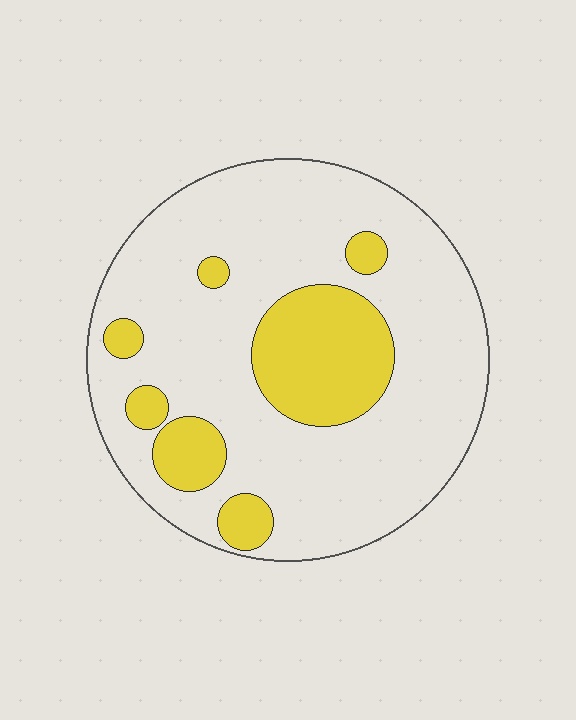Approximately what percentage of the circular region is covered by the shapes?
Approximately 20%.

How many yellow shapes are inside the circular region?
7.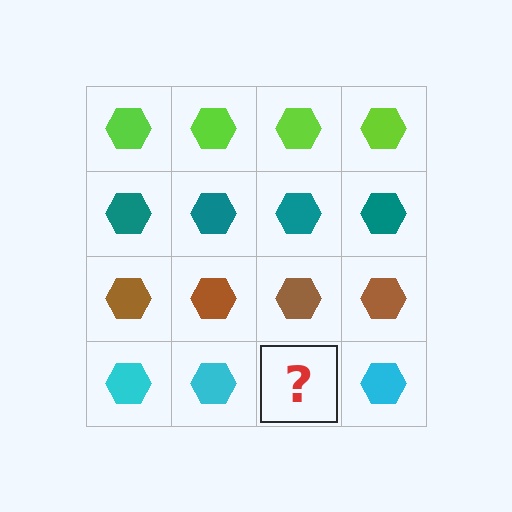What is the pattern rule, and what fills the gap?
The rule is that each row has a consistent color. The gap should be filled with a cyan hexagon.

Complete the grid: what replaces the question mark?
The question mark should be replaced with a cyan hexagon.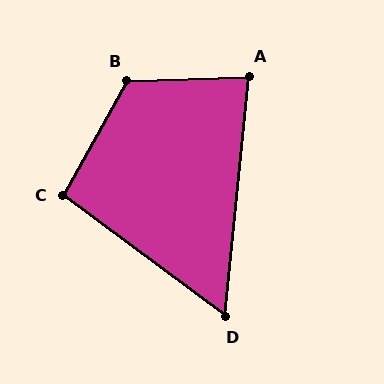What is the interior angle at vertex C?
Approximately 98 degrees (obtuse).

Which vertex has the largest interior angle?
B, at approximately 121 degrees.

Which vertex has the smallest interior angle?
D, at approximately 59 degrees.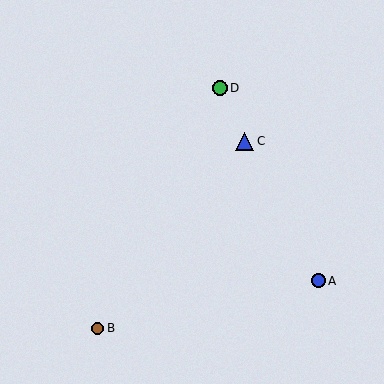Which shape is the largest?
The blue triangle (labeled C) is the largest.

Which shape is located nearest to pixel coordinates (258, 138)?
The blue triangle (labeled C) at (245, 141) is nearest to that location.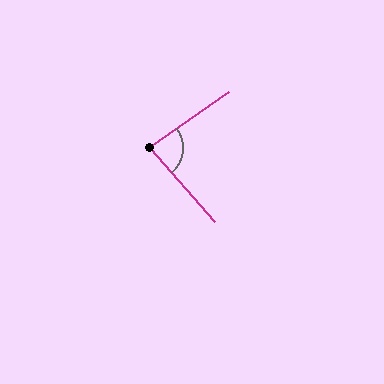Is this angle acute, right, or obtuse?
It is acute.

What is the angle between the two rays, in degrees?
Approximately 84 degrees.